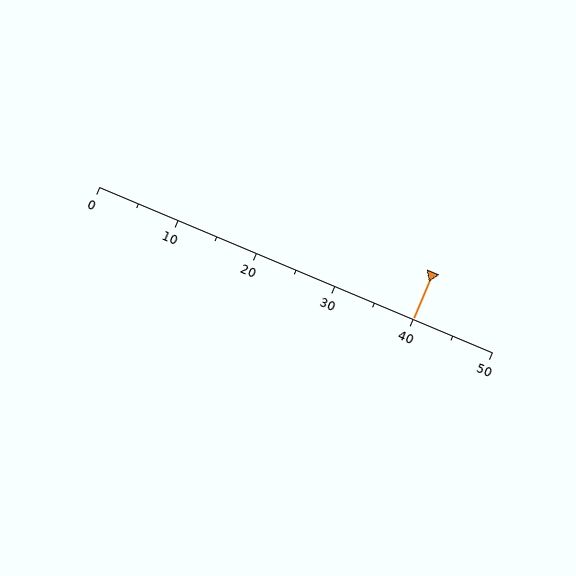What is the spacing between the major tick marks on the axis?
The major ticks are spaced 10 apart.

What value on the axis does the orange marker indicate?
The marker indicates approximately 40.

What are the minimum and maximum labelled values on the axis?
The axis runs from 0 to 50.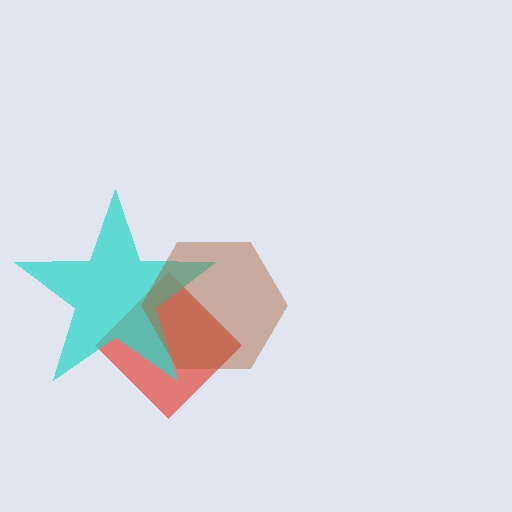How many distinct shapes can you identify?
There are 3 distinct shapes: a red diamond, a cyan star, a brown hexagon.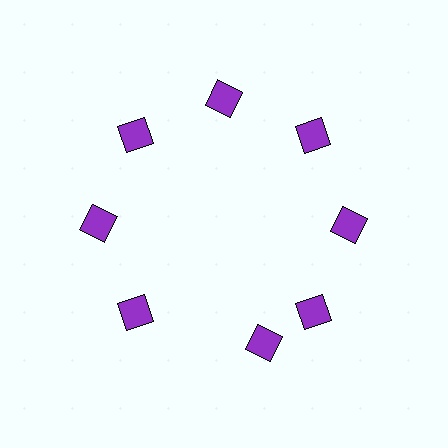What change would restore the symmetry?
The symmetry would be restored by rotating it back into even spacing with its neighbors so that all 8 diamonds sit at equal angles and equal distance from the center.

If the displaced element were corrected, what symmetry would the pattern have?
It would have 8-fold rotational symmetry — the pattern would map onto itself every 45 degrees.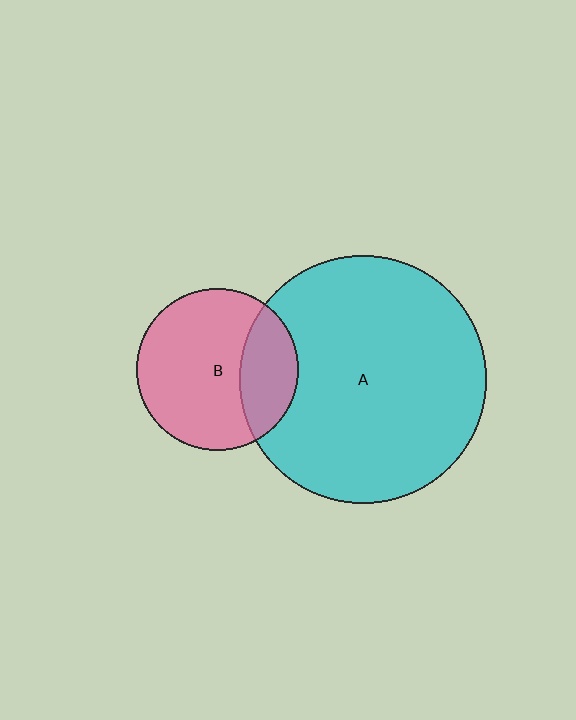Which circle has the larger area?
Circle A (cyan).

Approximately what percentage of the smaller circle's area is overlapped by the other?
Approximately 25%.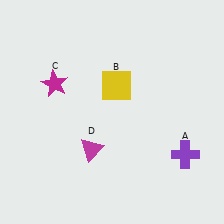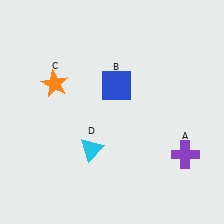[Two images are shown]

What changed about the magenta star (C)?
In Image 1, C is magenta. In Image 2, it changed to orange.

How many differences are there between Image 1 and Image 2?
There are 3 differences between the two images.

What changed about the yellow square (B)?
In Image 1, B is yellow. In Image 2, it changed to blue.